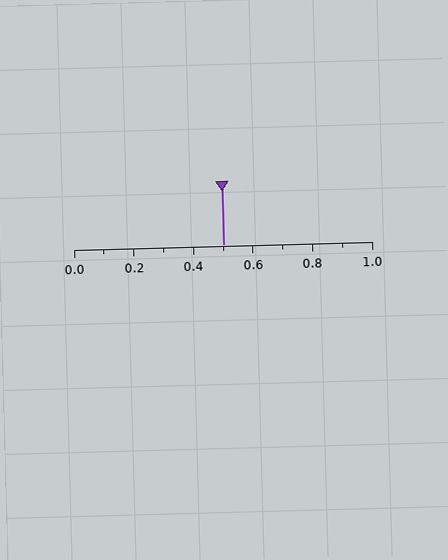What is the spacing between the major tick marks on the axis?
The major ticks are spaced 0.2 apart.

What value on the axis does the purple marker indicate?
The marker indicates approximately 0.5.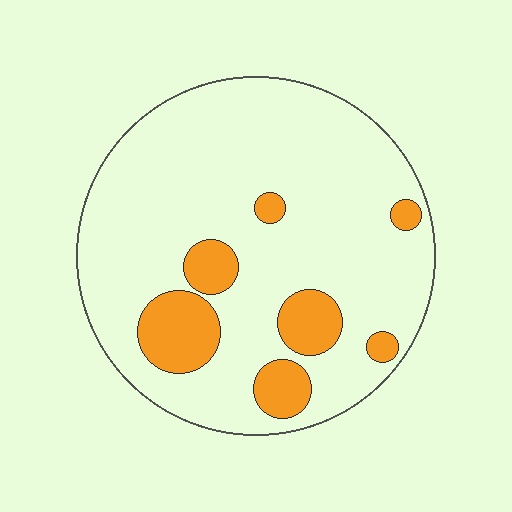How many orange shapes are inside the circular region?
7.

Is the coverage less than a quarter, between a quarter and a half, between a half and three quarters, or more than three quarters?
Less than a quarter.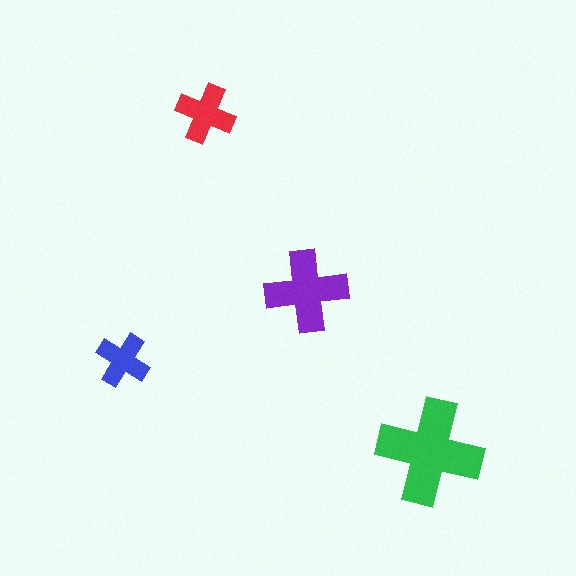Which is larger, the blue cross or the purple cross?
The purple one.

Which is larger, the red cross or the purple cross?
The purple one.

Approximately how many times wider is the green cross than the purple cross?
About 1.5 times wider.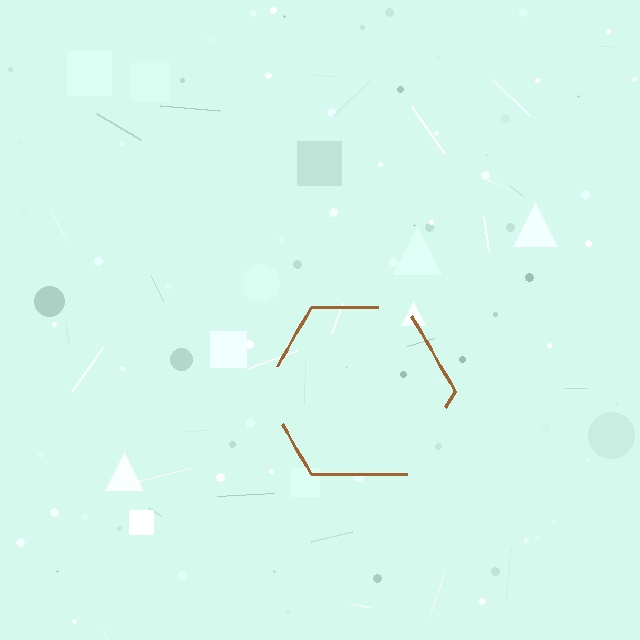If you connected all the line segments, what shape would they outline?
They would outline a hexagon.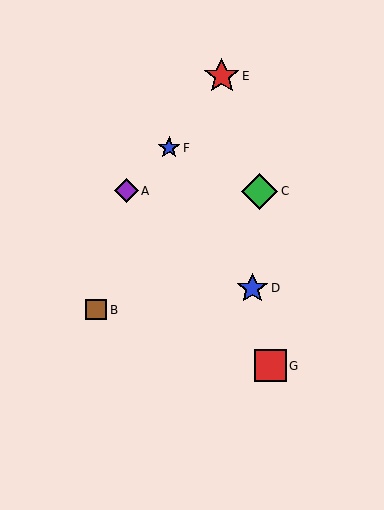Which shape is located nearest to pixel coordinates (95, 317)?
The brown square (labeled B) at (96, 310) is nearest to that location.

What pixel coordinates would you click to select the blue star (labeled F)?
Click at (169, 148) to select the blue star F.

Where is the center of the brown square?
The center of the brown square is at (96, 310).